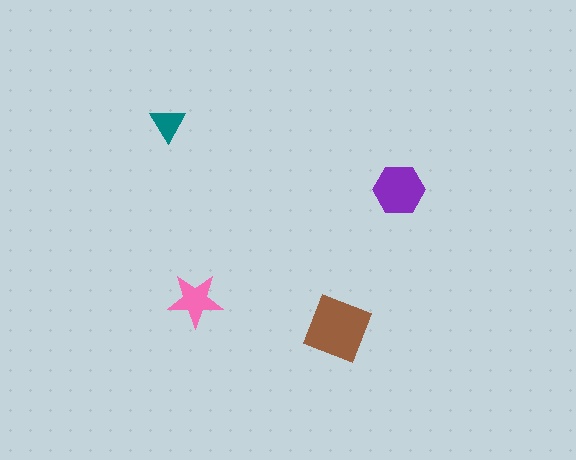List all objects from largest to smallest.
The brown diamond, the purple hexagon, the pink star, the teal triangle.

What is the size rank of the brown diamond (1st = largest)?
1st.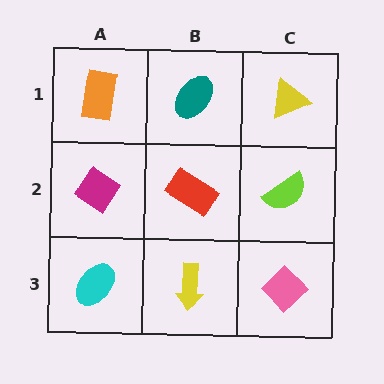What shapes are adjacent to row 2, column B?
A teal ellipse (row 1, column B), a yellow arrow (row 3, column B), a magenta diamond (row 2, column A), a lime semicircle (row 2, column C).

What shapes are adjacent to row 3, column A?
A magenta diamond (row 2, column A), a yellow arrow (row 3, column B).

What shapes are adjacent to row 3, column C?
A lime semicircle (row 2, column C), a yellow arrow (row 3, column B).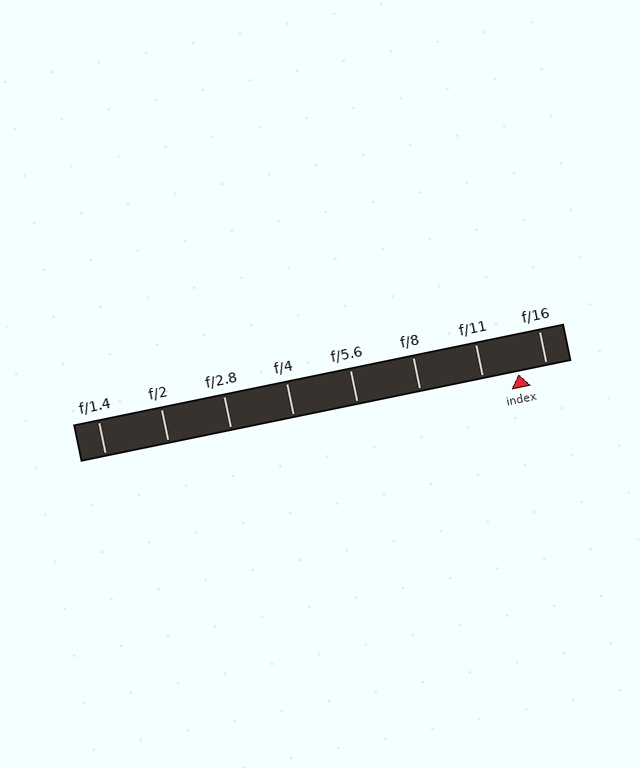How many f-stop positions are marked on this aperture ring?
There are 8 f-stop positions marked.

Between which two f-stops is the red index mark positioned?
The index mark is between f/11 and f/16.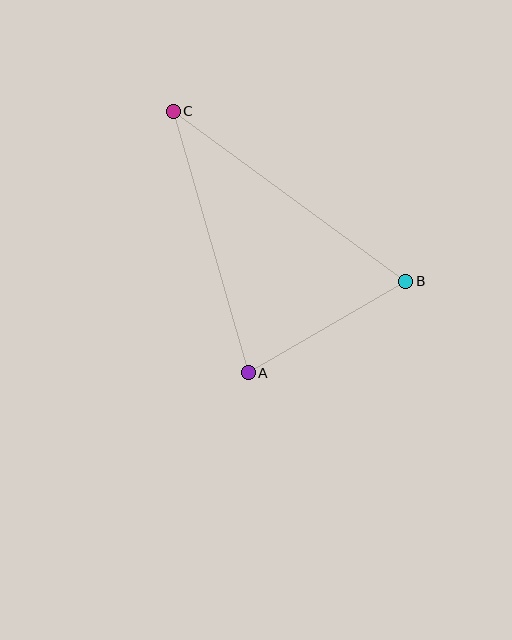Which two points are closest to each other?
Points A and B are closest to each other.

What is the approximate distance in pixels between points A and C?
The distance between A and C is approximately 272 pixels.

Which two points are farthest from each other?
Points B and C are farthest from each other.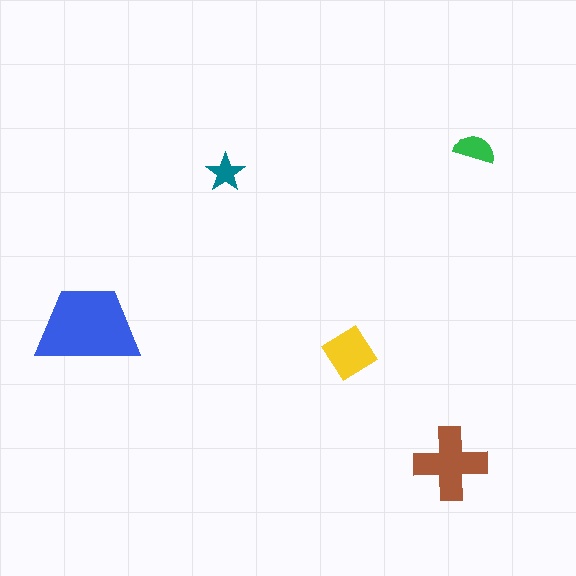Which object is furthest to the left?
The blue trapezoid is leftmost.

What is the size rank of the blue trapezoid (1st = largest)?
1st.